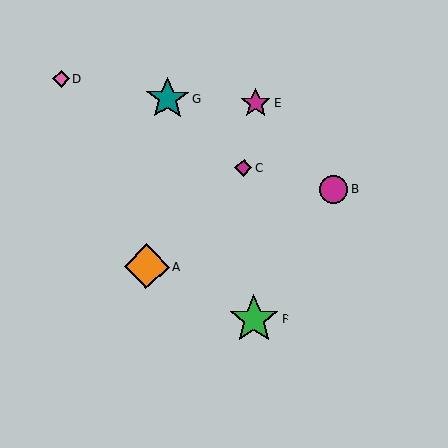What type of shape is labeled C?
Shape C is a magenta diamond.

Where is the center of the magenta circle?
The center of the magenta circle is at (334, 189).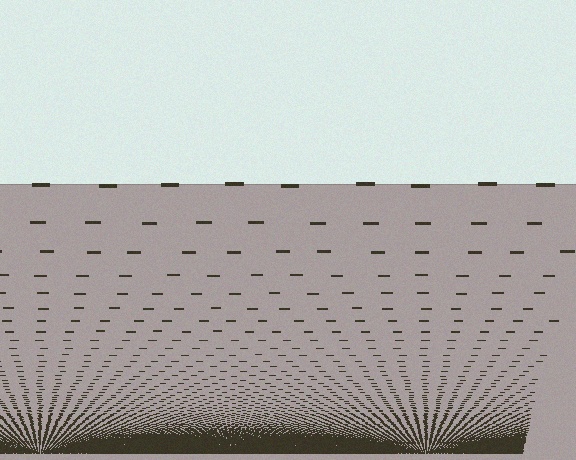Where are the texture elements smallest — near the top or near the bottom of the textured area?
Near the bottom.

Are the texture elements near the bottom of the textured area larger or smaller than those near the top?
Smaller. The gradient is inverted — elements near the bottom are smaller and denser.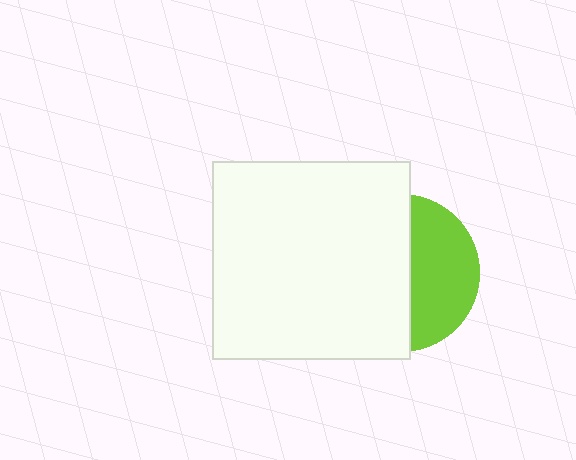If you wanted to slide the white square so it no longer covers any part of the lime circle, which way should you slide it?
Slide it left — that is the most direct way to separate the two shapes.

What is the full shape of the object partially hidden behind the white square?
The partially hidden object is a lime circle.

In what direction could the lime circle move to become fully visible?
The lime circle could move right. That would shift it out from behind the white square entirely.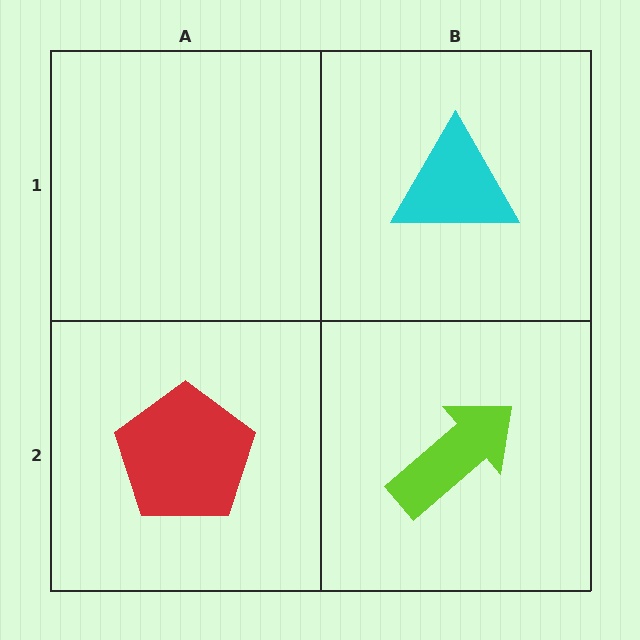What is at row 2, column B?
A lime arrow.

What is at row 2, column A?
A red pentagon.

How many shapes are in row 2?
2 shapes.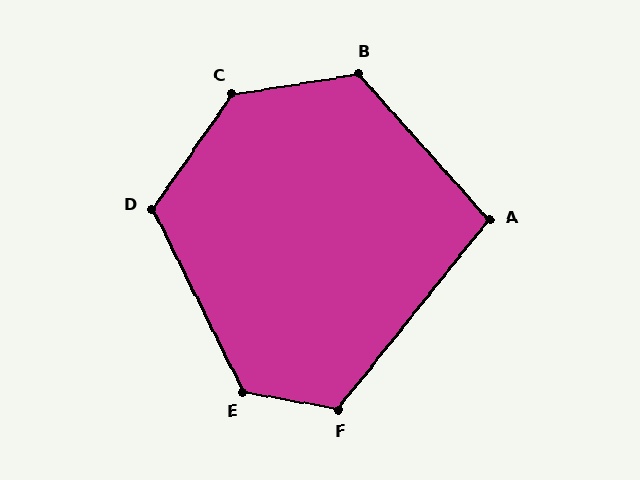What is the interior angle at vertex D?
Approximately 119 degrees (obtuse).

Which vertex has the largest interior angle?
C, at approximately 134 degrees.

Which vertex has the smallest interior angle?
A, at approximately 100 degrees.